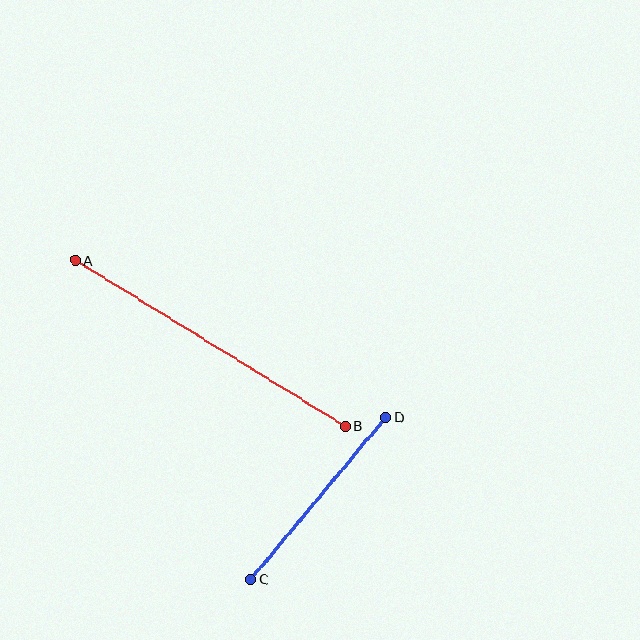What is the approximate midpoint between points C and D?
The midpoint is at approximately (318, 498) pixels.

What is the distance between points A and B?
The distance is approximately 317 pixels.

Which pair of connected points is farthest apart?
Points A and B are farthest apart.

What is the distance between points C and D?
The distance is approximately 211 pixels.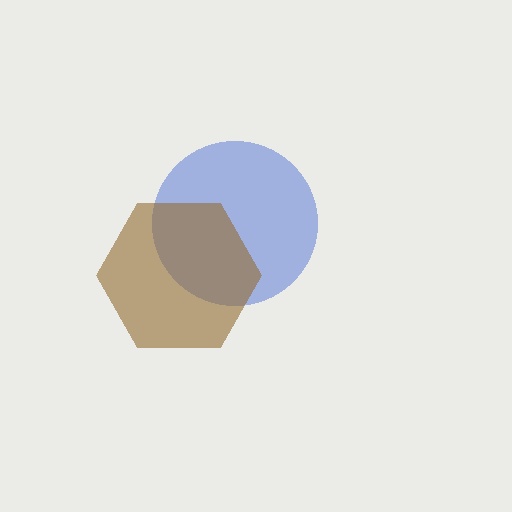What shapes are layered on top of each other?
The layered shapes are: a blue circle, a brown hexagon.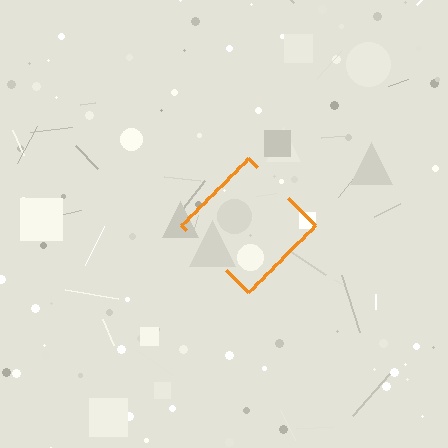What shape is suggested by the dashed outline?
The dashed outline suggests a diamond.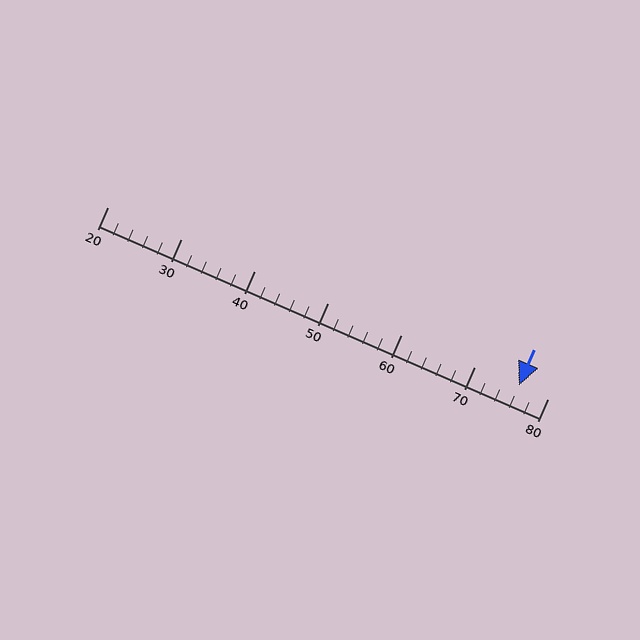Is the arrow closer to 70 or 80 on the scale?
The arrow is closer to 80.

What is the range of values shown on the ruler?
The ruler shows values from 20 to 80.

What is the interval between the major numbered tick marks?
The major tick marks are spaced 10 units apart.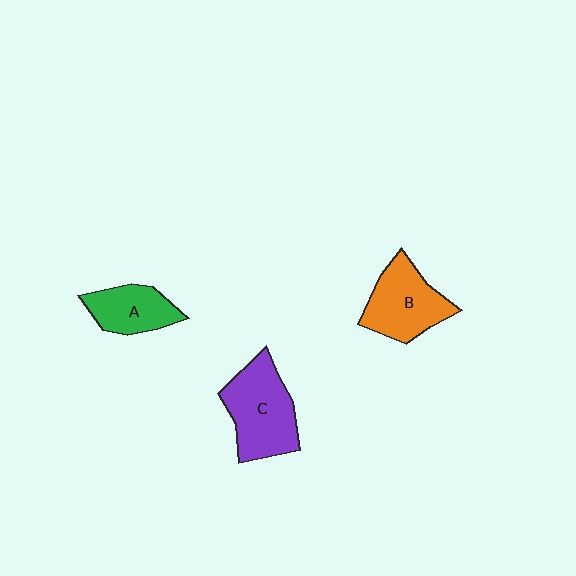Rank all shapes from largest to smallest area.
From largest to smallest: C (purple), B (orange), A (green).